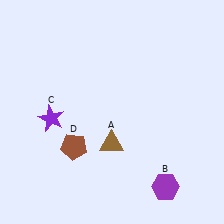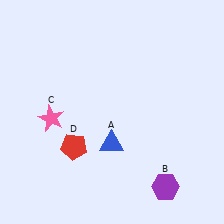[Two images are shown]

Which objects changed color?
A changed from brown to blue. C changed from purple to pink. D changed from brown to red.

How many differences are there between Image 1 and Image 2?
There are 3 differences between the two images.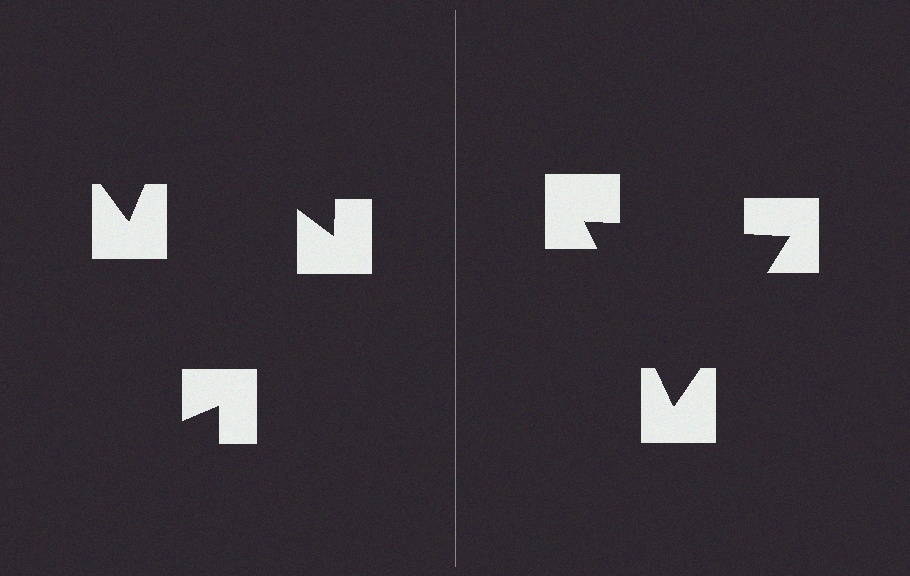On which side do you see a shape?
An illusory triangle appears on the right side. On the left side the wedge cuts are rotated, so no coherent shape forms.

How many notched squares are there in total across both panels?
6 — 3 on each side.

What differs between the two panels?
The notched squares are positioned identically on both sides; only the wedge orientations differ. On the right they align to a triangle; on the left they are misaligned.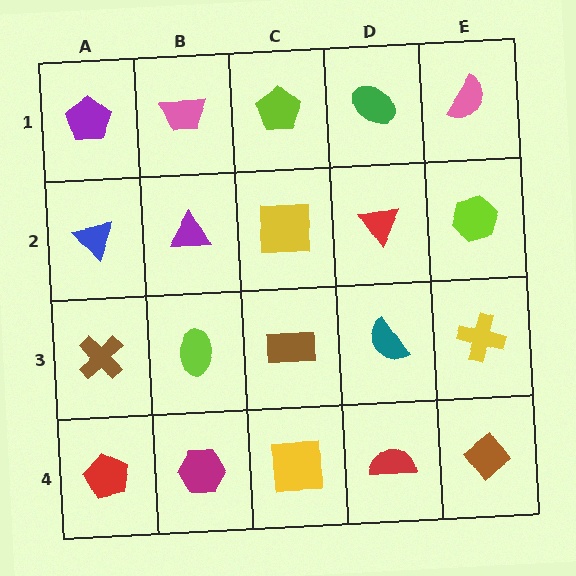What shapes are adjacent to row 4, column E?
A yellow cross (row 3, column E), a red semicircle (row 4, column D).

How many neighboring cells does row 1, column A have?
2.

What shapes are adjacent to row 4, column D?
A teal semicircle (row 3, column D), a yellow square (row 4, column C), a brown diamond (row 4, column E).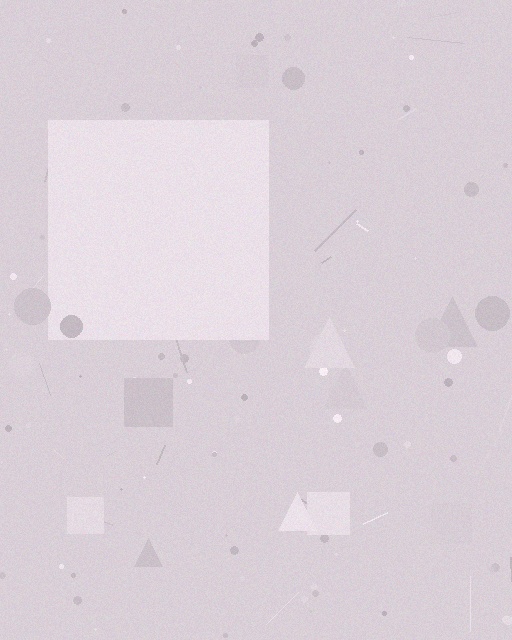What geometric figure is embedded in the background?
A square is embedded in the background.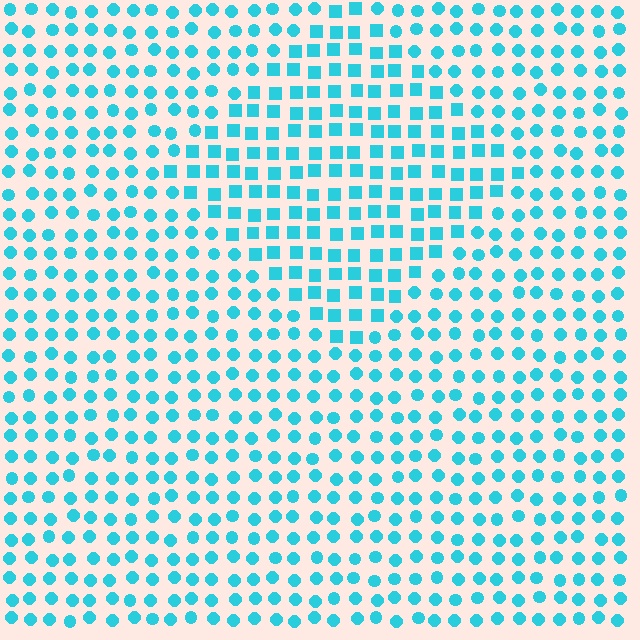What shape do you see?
I see a diamond.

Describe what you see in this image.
The image is filled with small cyan elements arranged in a uniform grid. A diamond-shaped region contains squares, while the surrounding area contains circles. The boundary is defined purely by the change in element shape.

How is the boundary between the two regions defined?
The boundary is defined by a change in element shape: squares inside vs. circles outside. All elements share the same color and spacing.